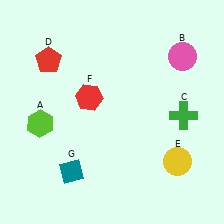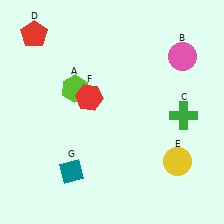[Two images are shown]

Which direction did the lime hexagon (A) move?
The lime hexagon (A) moved right.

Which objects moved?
The objects that moved are: the lime hexagon (A), the red pentagon (D).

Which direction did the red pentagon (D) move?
The red pentagon (D) moved up.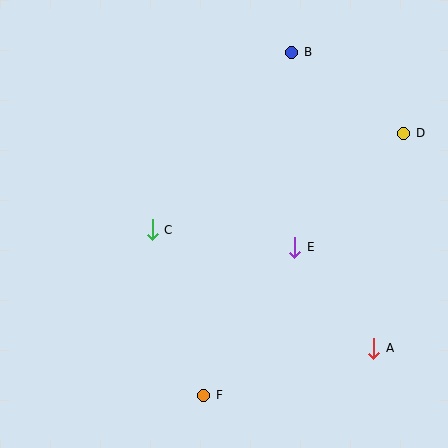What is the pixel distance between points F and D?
The distance between F and D is 330 pixels.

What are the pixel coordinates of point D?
Point D is at (404, 133).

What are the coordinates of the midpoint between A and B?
The midpoint between A and B is at (333, 200).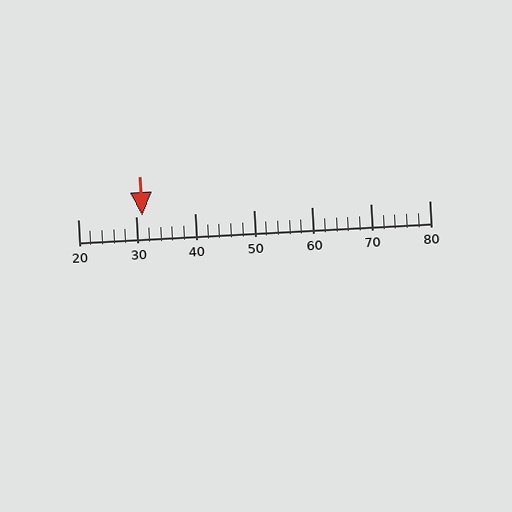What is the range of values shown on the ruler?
The ruler shows values from 20 to 80.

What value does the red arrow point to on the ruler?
The red arrow points to approximately 31.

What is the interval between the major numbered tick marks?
The major tick marks are spaced 10 units apart.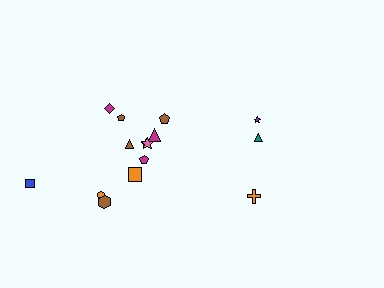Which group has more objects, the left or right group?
The left group.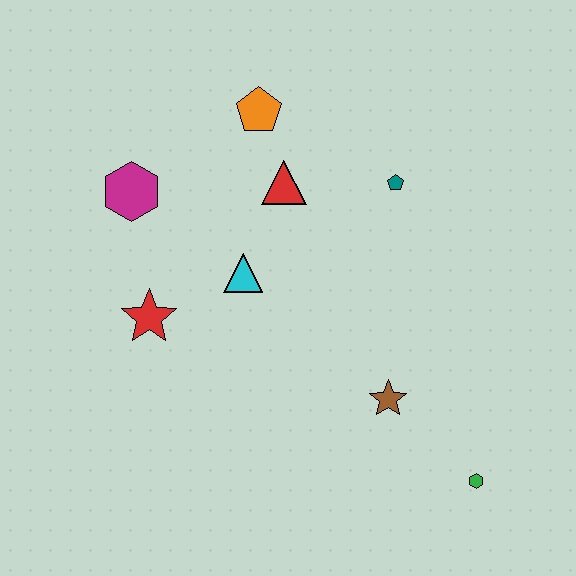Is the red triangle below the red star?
No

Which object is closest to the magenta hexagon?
The red star is closest to the magenta hexagon.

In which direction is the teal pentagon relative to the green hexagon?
The teal pentagon is above the green hexagon.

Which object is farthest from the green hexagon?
The magenta hexagon is farthest from the green hexagon.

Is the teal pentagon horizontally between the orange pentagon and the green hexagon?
Yes